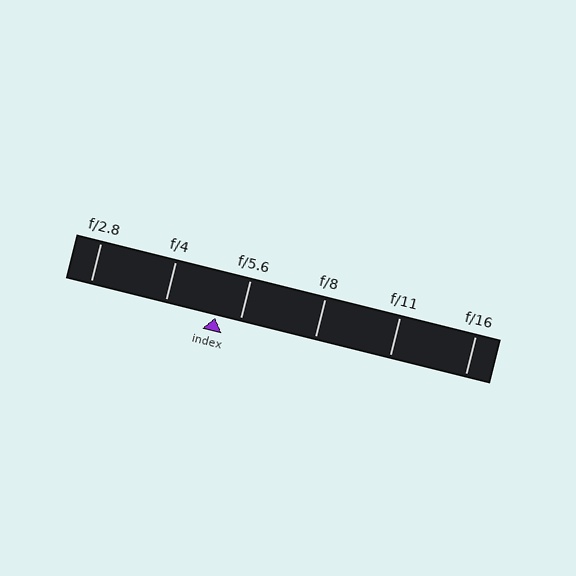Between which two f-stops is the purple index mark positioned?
The index mark is between f/4 and f/5.6.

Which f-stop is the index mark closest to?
The index mark is closest to f/5.6.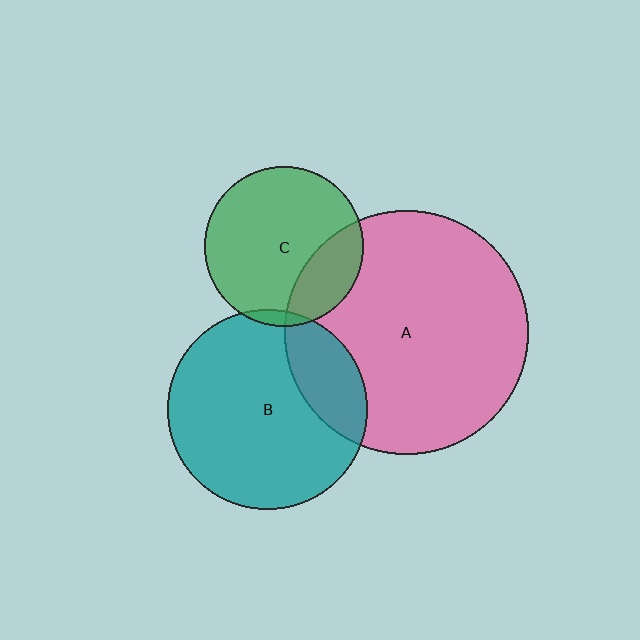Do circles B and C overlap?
Yes.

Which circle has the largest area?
Circle A (pink).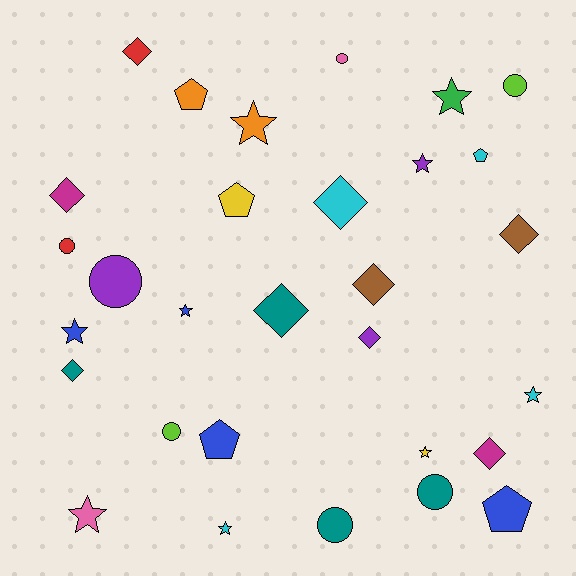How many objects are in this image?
There are 30 objects.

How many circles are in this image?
There are 7 circles.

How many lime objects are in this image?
There are 2 lime objects.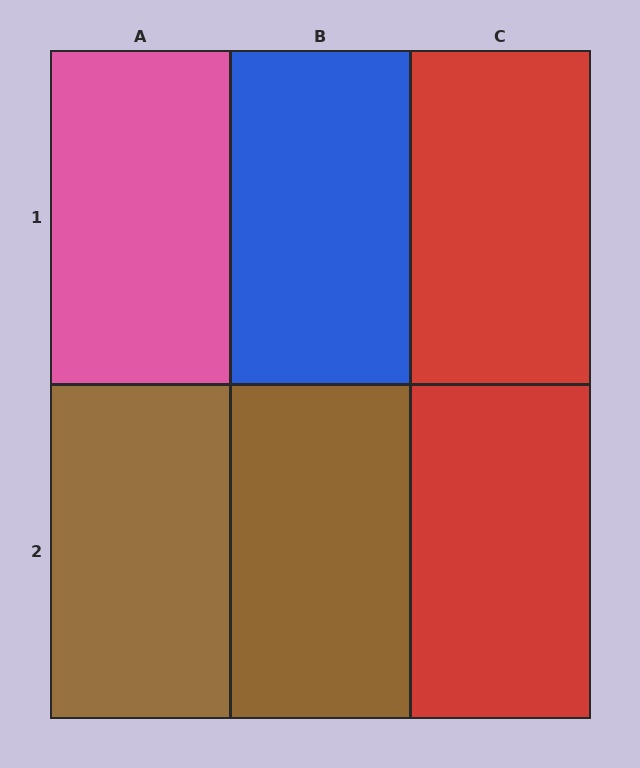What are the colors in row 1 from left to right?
Pink, blue, red.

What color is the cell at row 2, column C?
Red.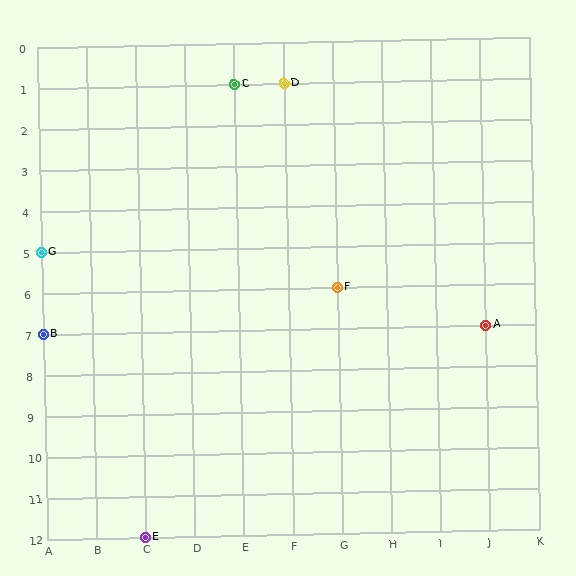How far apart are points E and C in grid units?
Points E and C are 2 columns and 11 rows apart (about 11.2 grid units diagonally).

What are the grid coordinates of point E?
Point E is at grid coordinates (C, 12).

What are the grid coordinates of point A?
Point A is at grid coordinates (J, 7).